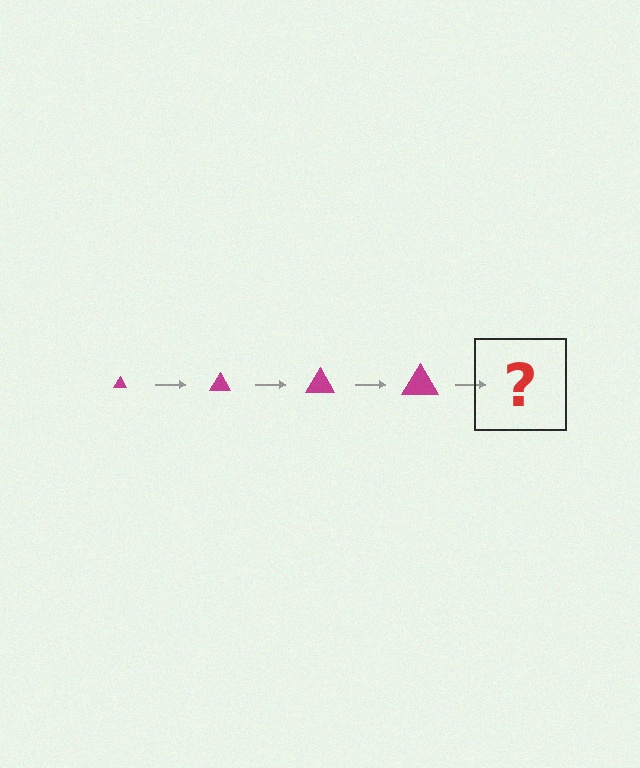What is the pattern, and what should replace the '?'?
The pattern is that the triangle gets progressively larger each step. The '?' should be a magenta triangle, larger than the previous one.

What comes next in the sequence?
The next element should be a magenta triangle, larger than the previous one.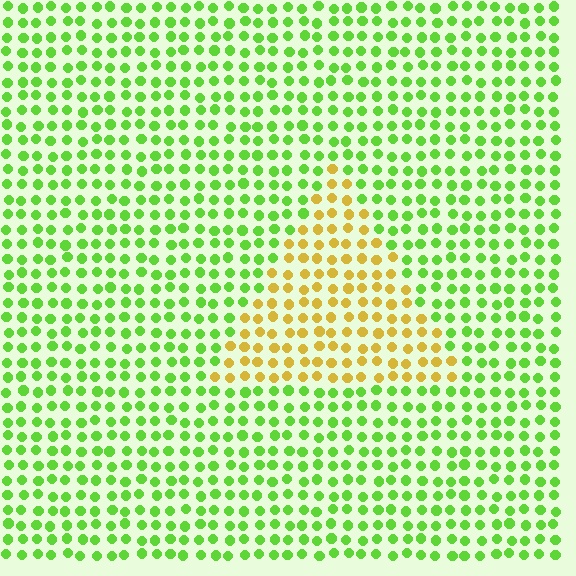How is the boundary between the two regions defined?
The boundary is defined purely by a slight shift in hue (about 57 degrees). Spacing, size, and orientation are identical on both sides.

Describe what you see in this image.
The image is filled with small lime elements in a uniform arrangement. A triangle-shaped region is visible where the elements are tinted to a slightly different hue, forming a subtle color boundary.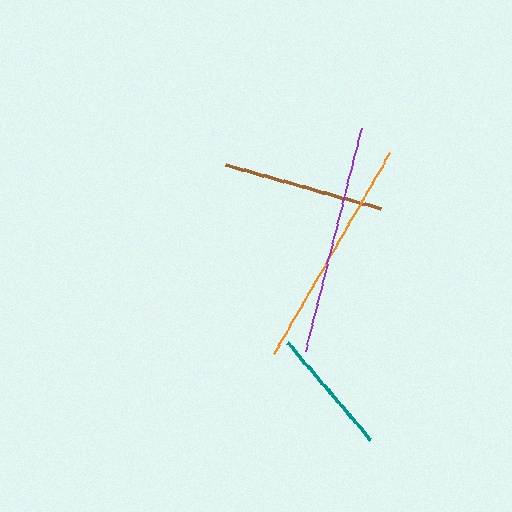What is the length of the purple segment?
The purple segment is approximately 230 pixels long.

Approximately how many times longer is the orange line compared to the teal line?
The orange line is approximately 1.8 times the length of the teal line.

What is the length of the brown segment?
The brown segment is approximately 161 pixels long.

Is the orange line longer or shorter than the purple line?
The orange line is longer than the purple line.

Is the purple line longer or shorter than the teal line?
The purple line is longer than the teal line.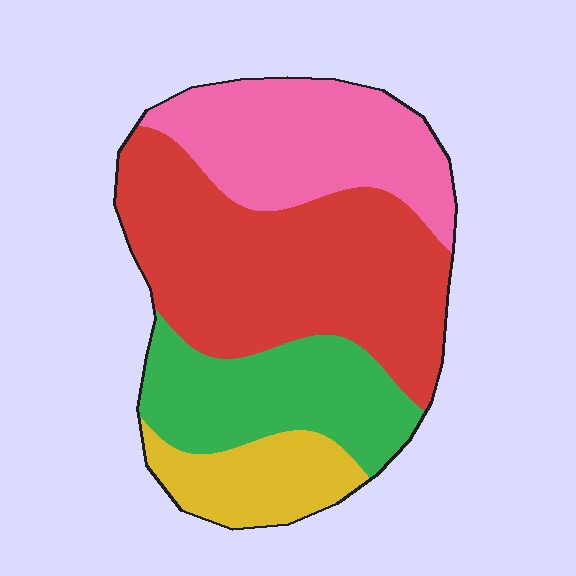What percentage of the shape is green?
Green covers 21% of the shape.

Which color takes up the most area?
Red, at roughly 40%.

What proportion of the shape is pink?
Pink covers roughly 25% of the shape.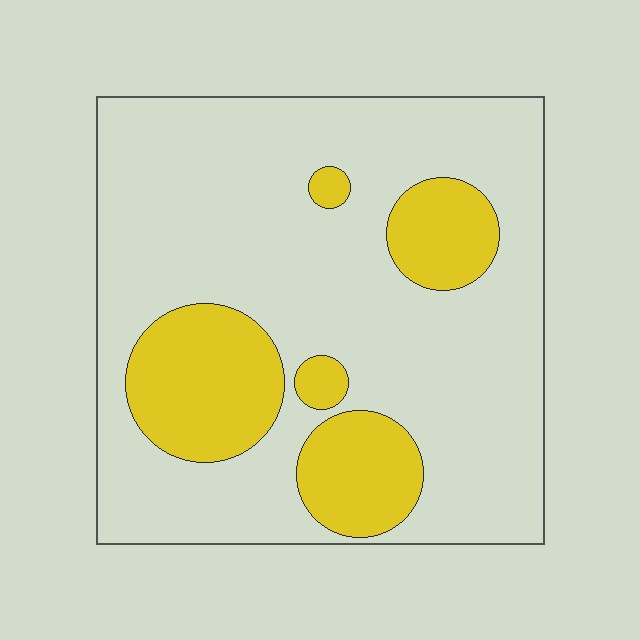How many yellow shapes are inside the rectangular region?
5.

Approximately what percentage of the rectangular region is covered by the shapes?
Approximately 25%.